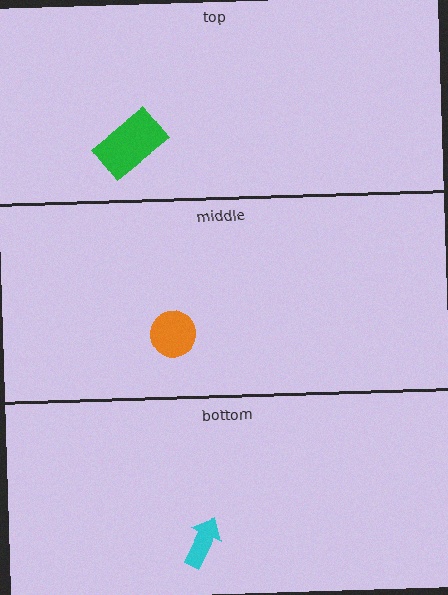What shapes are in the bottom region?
The cyan arrow.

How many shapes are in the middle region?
1.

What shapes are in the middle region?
The orange circle.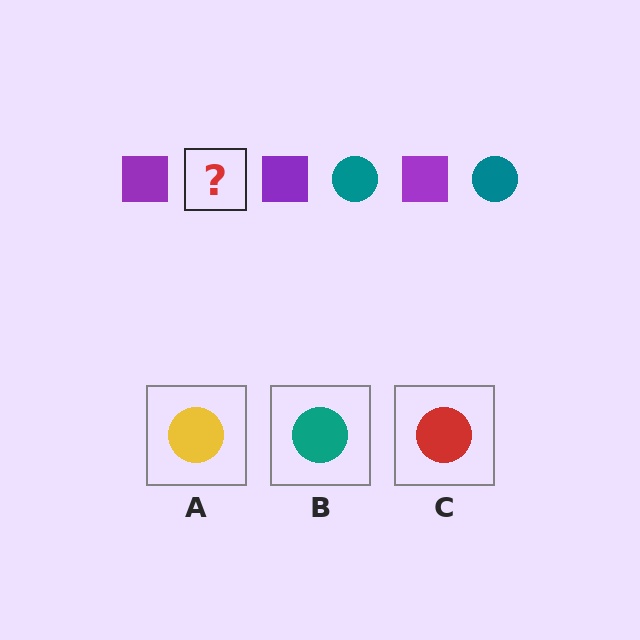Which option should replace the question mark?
Option B.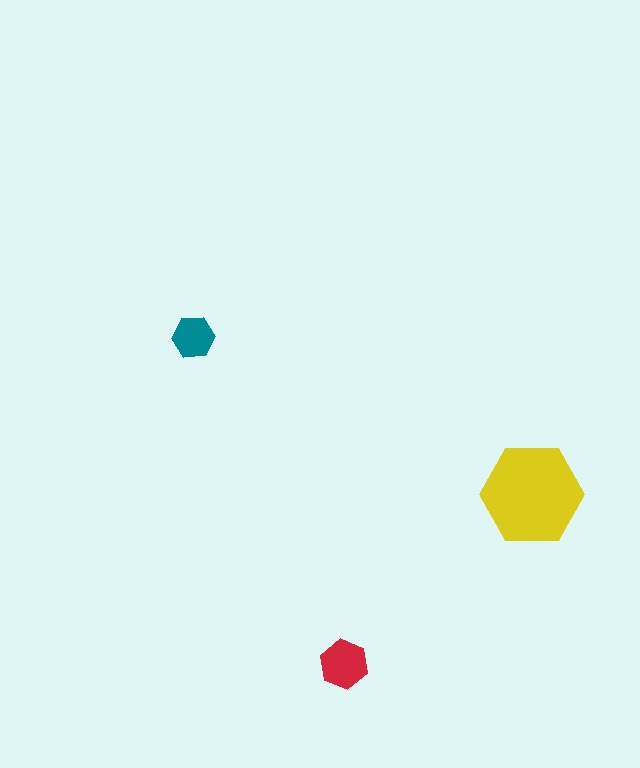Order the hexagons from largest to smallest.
the yellow one, the red one, the teal one.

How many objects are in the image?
There are 3 objects in the image.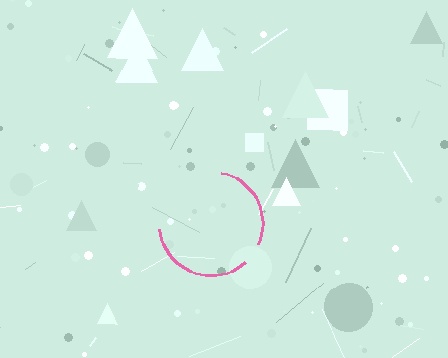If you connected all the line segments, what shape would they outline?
They would outline a circle.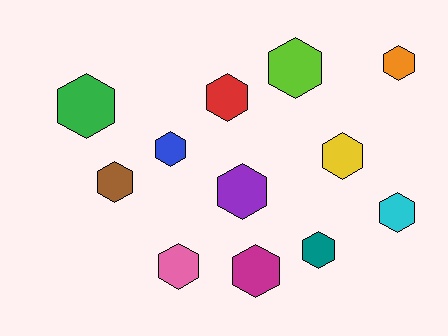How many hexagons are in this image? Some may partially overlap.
There are 12 hexagons.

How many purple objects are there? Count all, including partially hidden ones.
There is 1 purple object.